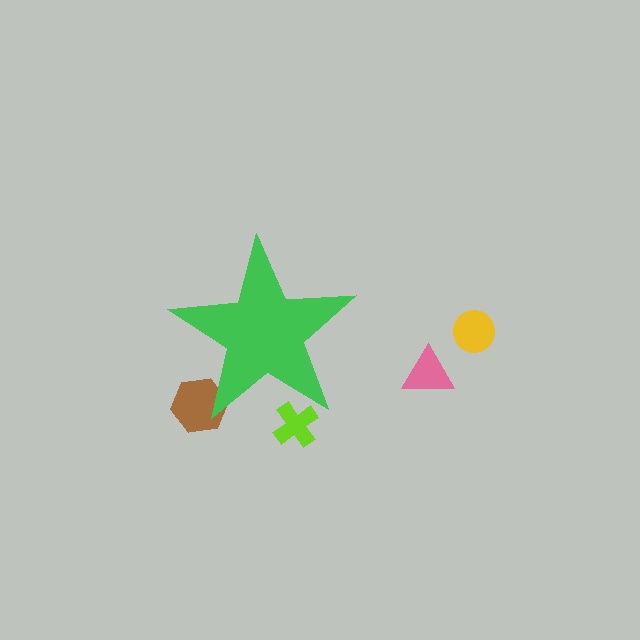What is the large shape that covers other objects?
A green star.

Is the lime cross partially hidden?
Yes, the lime cross is partially hidden behind the green star.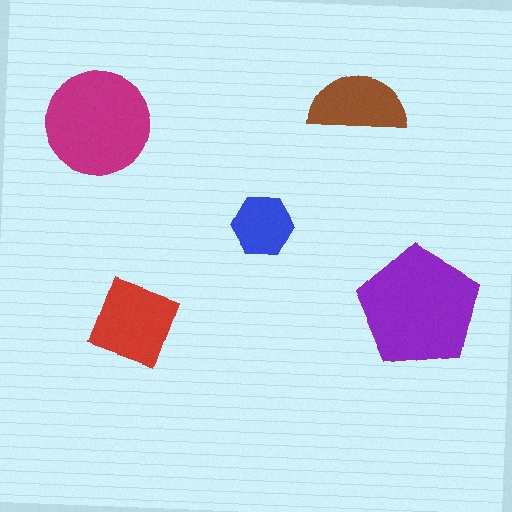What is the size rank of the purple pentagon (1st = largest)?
1st.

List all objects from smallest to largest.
The blue hexagon, the brown semicircle, the red diamond, the magenta circle, the purple pentagon.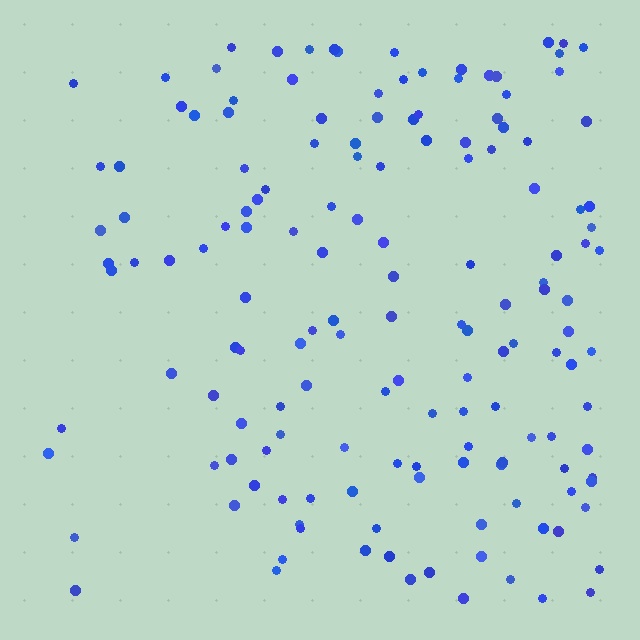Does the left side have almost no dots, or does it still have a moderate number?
Still a moderate number, just noticeably fewer than the right.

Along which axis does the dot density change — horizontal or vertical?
Horizontal.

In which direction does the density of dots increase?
From left to right, with the right side densest.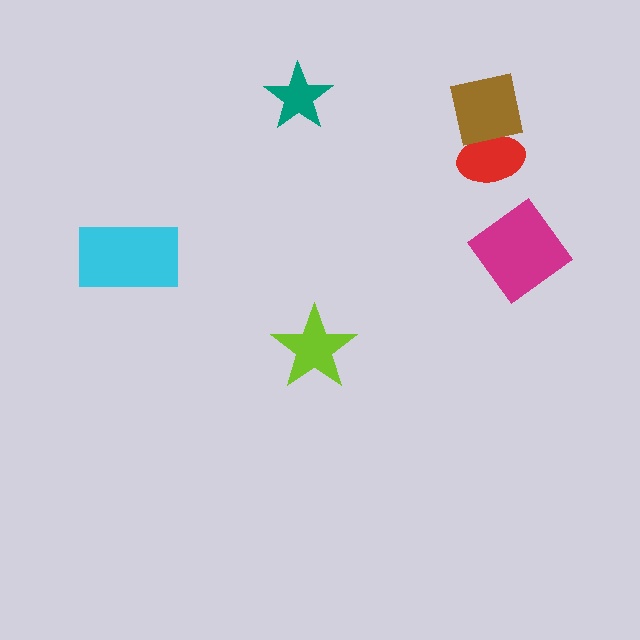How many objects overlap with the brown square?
1 object overlaps with the brown square.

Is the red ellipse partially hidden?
Yes, it is partially covered by another shape.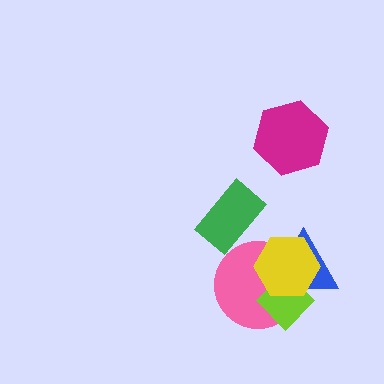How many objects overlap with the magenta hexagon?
0 objects overlap with the magenta hexagon.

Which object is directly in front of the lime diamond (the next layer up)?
The blue triangle is directly in front of the lime diamond.